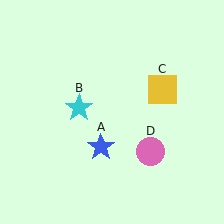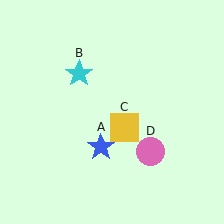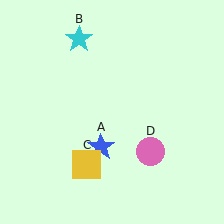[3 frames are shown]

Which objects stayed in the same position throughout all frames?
Blue star (object A) and pink circle (object D) remained stationary.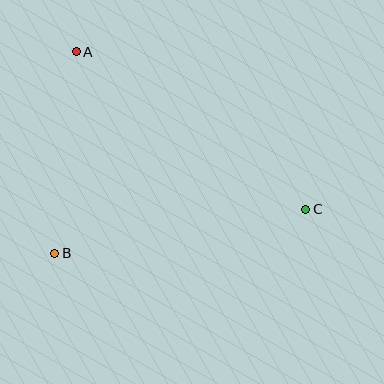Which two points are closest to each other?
Points A and B are closest to each other.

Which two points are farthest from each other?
Points A and C are farthest from each other.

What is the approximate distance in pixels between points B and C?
The distance between B and C is approximately 255 pixels.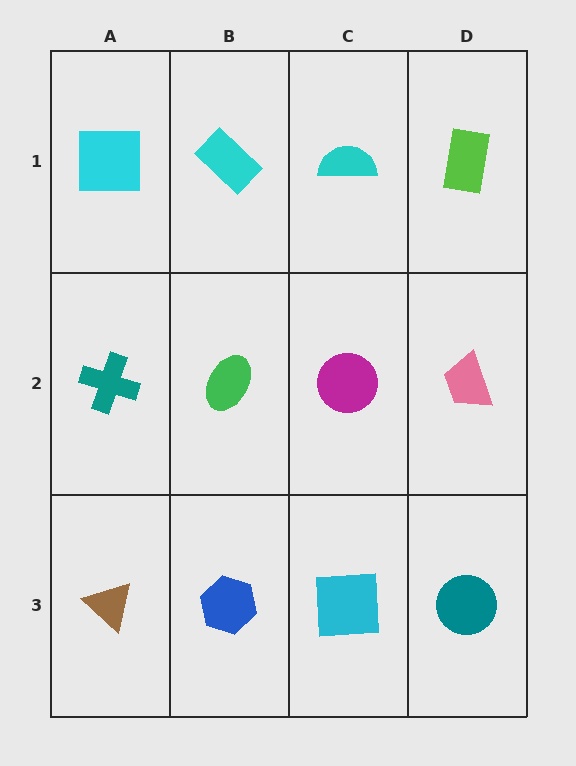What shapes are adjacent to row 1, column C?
A magenta circle (row 2, column C), a cyan rectangle (row 1, column B), a lime rectangle (row 1, column D).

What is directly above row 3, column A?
A teal cross.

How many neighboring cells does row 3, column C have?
3.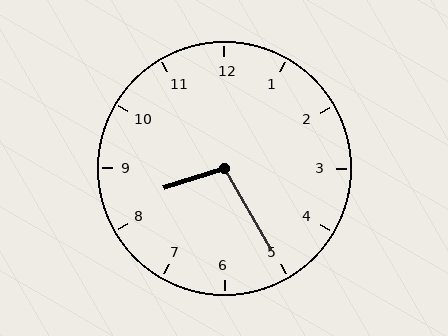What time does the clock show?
8:25.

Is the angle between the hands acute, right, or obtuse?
It is obtuse.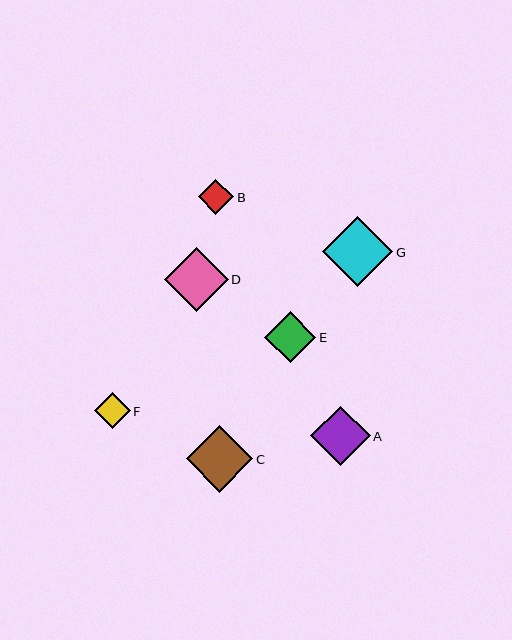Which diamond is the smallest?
Diamond B is the smallest with a size of approximately 36 pixels.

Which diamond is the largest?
Diamond G is the largest with a size of approximately 70 pixels.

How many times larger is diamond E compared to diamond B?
Diamond E is approximately 1.4 times the size of diamond B.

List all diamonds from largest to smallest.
From largest to smallest: G, C, D, A, E, F, B.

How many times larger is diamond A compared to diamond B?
Diamond A is approximately 1.7 times the size of diamond B.